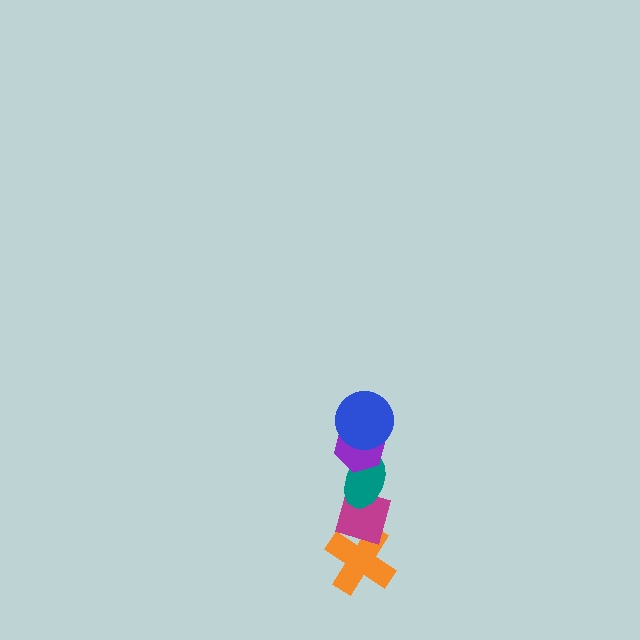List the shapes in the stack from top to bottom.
From top to bottom: the blue circle, the purple hexagon, the teal ellipse, the magenta diamond, the orange cross.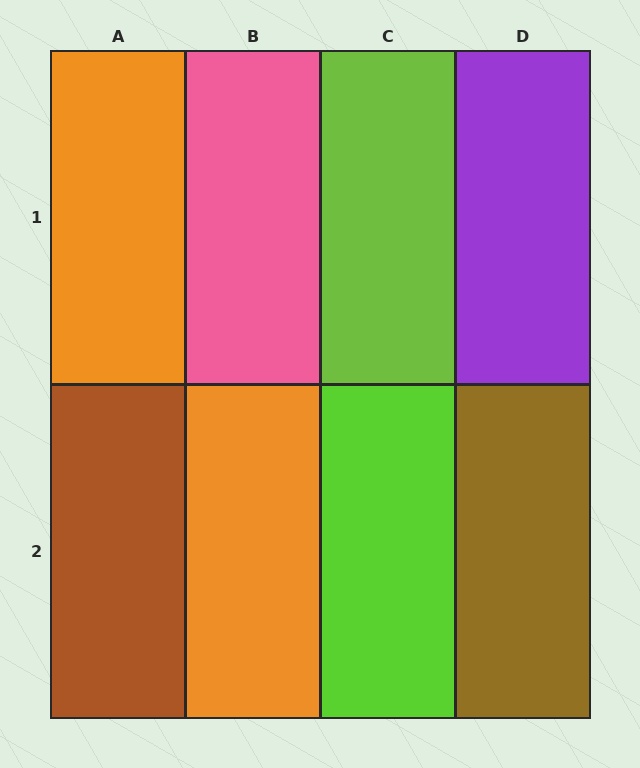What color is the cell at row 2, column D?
Brown.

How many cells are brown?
2 cells are brown.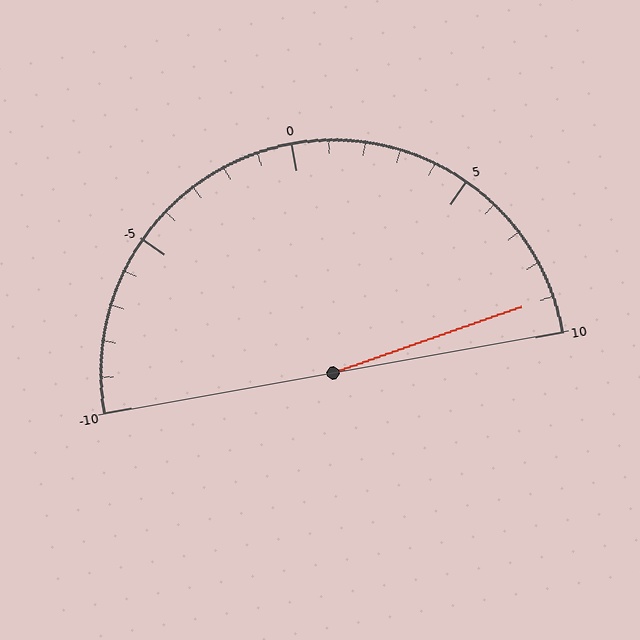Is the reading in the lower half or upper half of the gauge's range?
The reading is in the upper half of the range (-10 to 10).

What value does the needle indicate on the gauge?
The needle indicates approximately 9.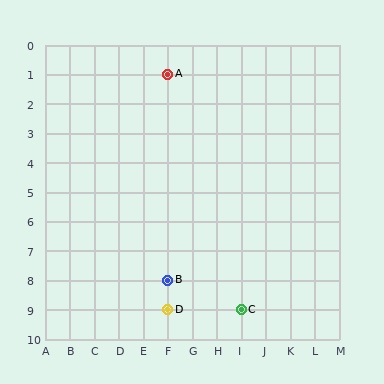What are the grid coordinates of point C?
Point C is at grid coordinates (I, 9).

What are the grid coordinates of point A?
Point A is at grid coordinates (F, 1).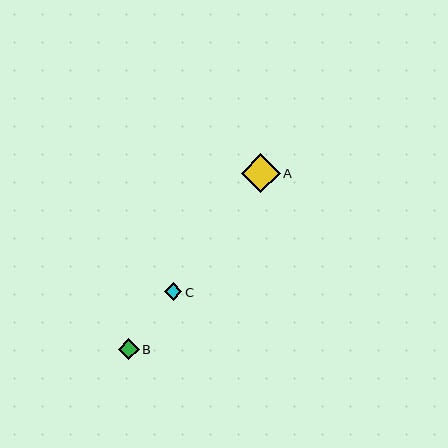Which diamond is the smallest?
Diamond C is the smallest with a size of approximately 17 pixels.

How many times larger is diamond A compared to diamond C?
Diamond A is approximately 2.2 times the size of diamond C.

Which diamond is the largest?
Diamond A is the largest with a size of approximately 39 pixels.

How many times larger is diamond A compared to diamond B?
Diamond A is approximately 1.8 times the size of diamond B.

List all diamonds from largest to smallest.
From largest to smallest: A, B, C.